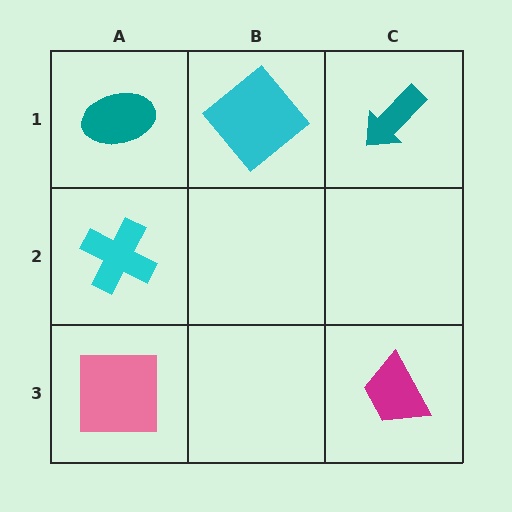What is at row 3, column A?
A pink square.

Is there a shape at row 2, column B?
No, that cell is empty.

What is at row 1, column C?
A teal arrow.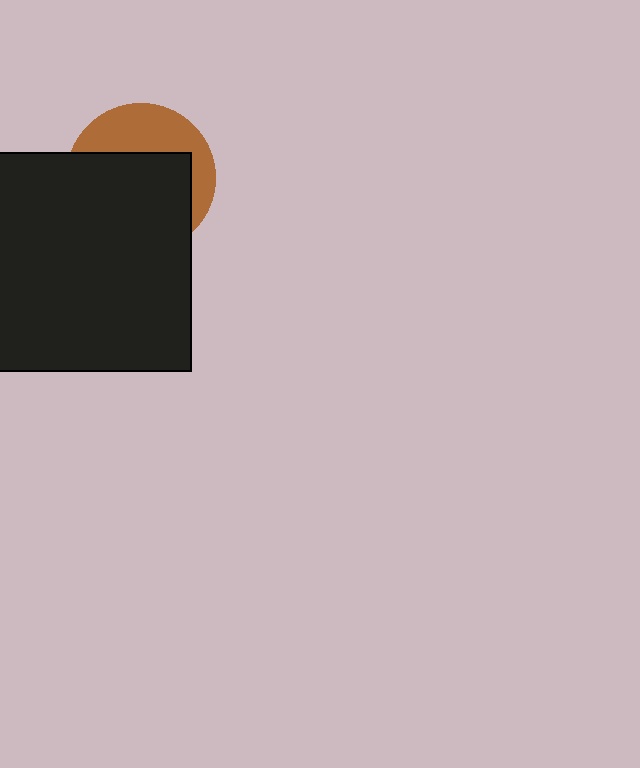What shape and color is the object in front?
The object in front is a black square.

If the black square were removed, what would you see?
You would see the complete brown circle.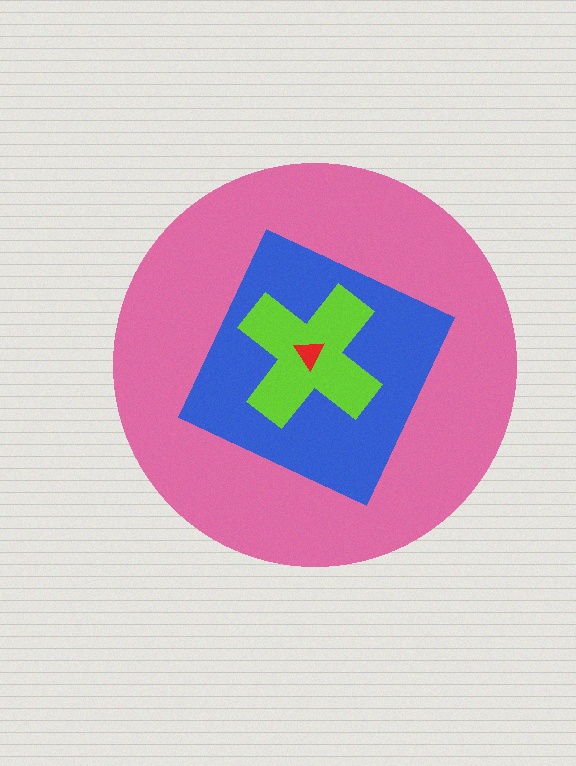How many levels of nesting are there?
4.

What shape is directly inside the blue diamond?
The lime cross.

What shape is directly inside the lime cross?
The red triangle.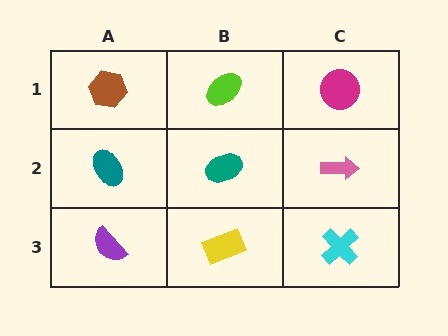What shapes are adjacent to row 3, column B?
A teal ellipse (row 2, column B), a purple semicircle (row 3, column A), a cyan cross (row 3, column C).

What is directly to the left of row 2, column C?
A teal ellipse.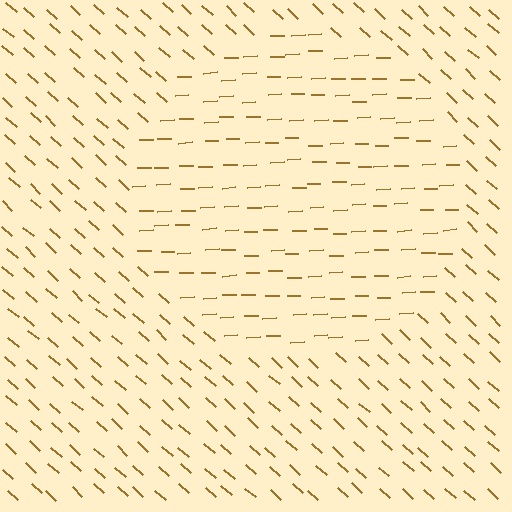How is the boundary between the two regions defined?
The boundary is defined purely by a change in line orientation (approximately 45 degrees difference). All lines are the same color and thickness.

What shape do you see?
I see a circle.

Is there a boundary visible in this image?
Yes, there is a texture boundary formed by a change in line orientation.